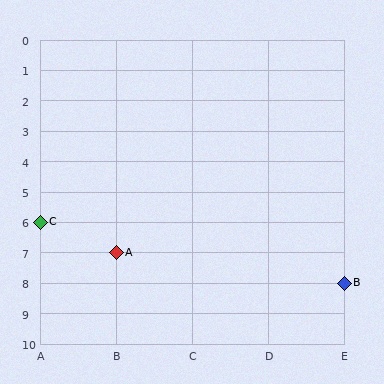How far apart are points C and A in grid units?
Points C and A are 1 column and 1 row apart (about 1.4 grid units diagonally).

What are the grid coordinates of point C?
Point C is at grid coordinates (A, 6).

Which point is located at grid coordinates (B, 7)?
Point A is at (B, 7).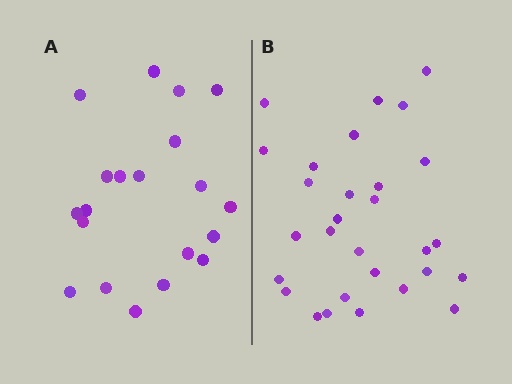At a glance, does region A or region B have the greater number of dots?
Region B (the right region) has more dots.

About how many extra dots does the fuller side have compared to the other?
Region B has roughly 8 or so more dots than region A.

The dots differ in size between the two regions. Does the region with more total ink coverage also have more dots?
No. Region A has more total ink coverage because its dots are larger, but region B actually contains more individual dots. Total area can be misleading — the number of items is what matters here.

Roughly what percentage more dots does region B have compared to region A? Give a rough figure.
About 45% more.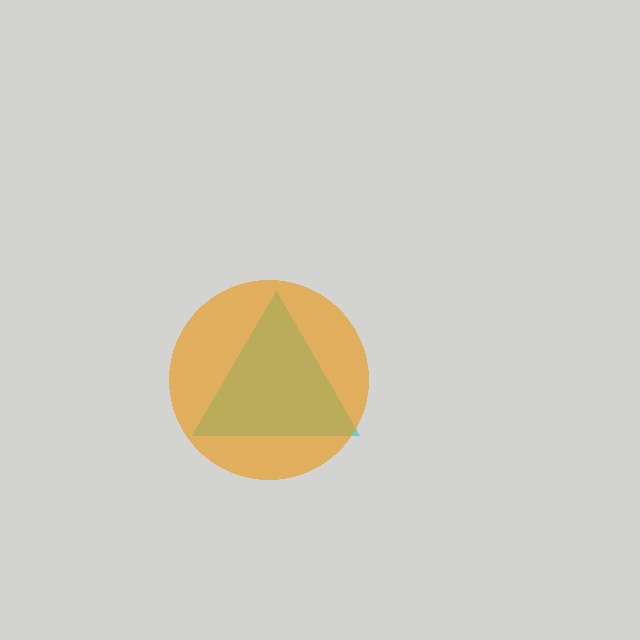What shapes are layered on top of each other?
The layered shapes are: a cyan triangle, an orange circle.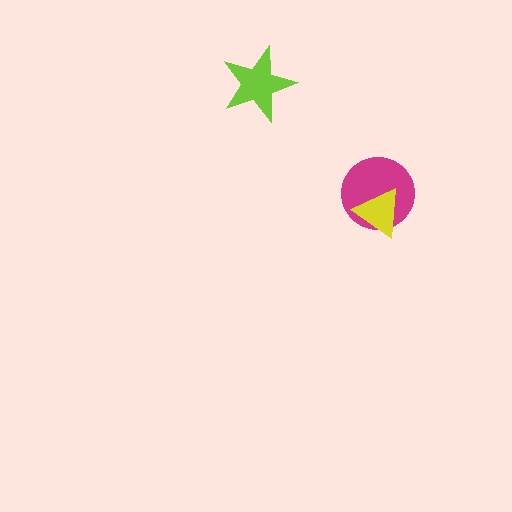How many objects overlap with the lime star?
0 objects overlap with the lime star.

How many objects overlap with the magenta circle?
1 object overlaps with the magenta circle.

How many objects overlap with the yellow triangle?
1 object overlaps with the yellow triangle.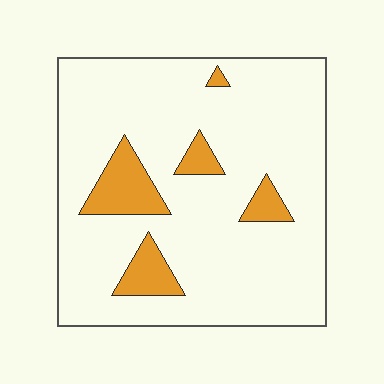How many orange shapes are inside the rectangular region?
5.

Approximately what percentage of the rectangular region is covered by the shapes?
Approximately 15%.